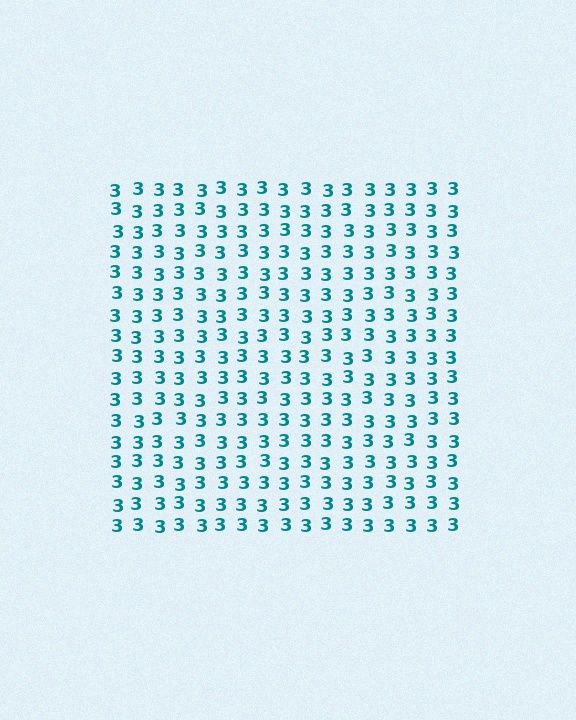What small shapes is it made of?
It is made of small digit 3's.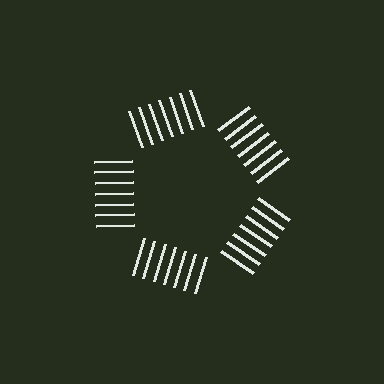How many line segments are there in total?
35 — 7 along each of the 5 edges.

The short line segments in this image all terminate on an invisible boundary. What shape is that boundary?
An illusory pentagon — the line segments terminate on its edges but no continuous stroke is drawn.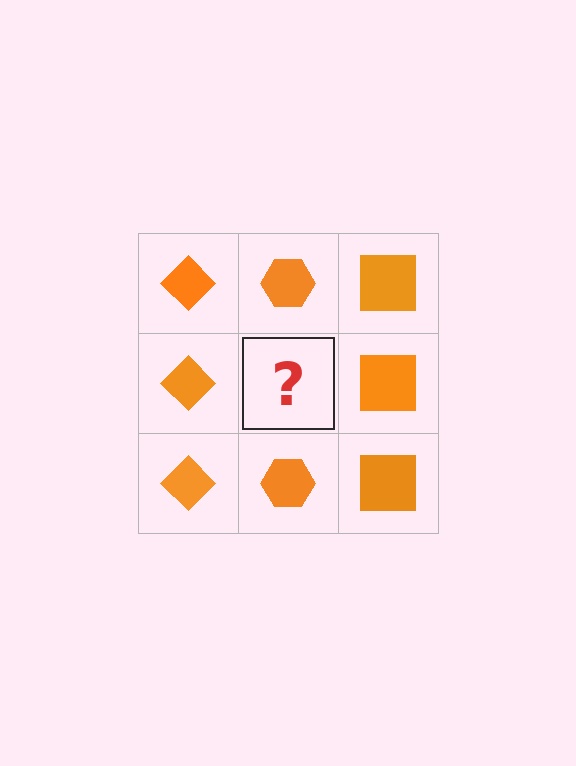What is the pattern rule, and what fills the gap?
The rule is that each column has a consistent shape. The gap should be filled with an orange hexagon.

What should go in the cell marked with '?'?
The missing cell should contain an orange hexagon.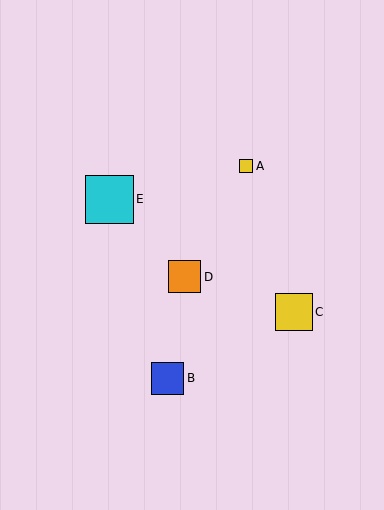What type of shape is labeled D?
Shape D is an orange square.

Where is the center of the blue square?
The center of the blue square is at (168, 378).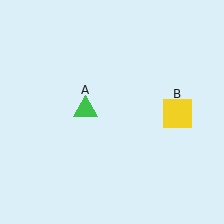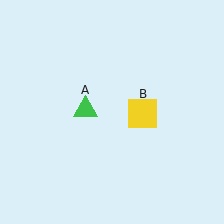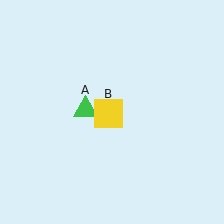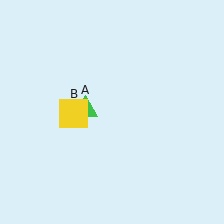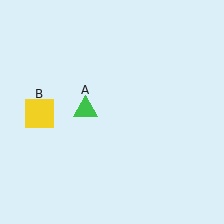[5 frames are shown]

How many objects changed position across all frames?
1 object changed position: yellow square (object B).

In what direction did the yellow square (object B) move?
The yellow square (object B) moved left.